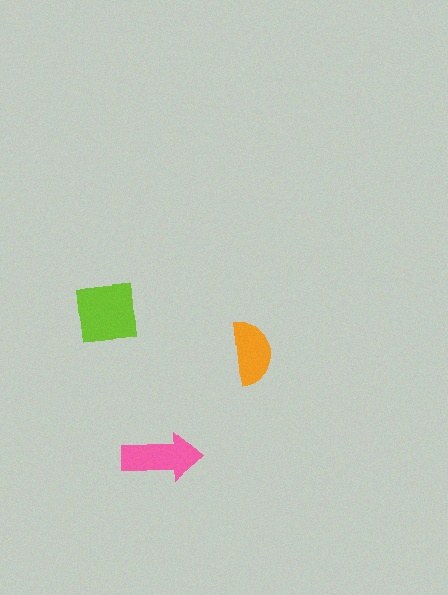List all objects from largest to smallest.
The lime square, the pink arrow, the orange semicircle.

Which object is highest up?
The lime square is topmost.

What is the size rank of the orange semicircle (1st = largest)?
3rd.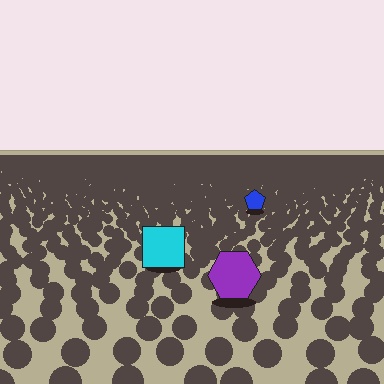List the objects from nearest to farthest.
From nearest to farthest: the purple hexagon, the cyan square, the blue pentagon.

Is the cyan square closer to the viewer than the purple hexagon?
No. The purple hexagon is closer — you can tell from the texture gradient: the ground texture is coarser near it.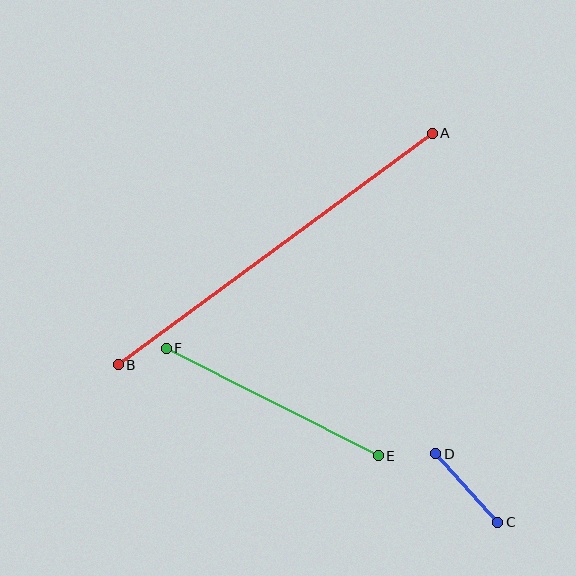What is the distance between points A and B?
The distance is approximately 390 pixels.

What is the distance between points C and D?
The distance is approximately 93 pixels.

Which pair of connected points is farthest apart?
Points A and B are farthest apart.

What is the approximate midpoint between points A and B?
The midpoint is at approximately (275, 249) pixels.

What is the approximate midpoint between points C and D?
The midpoint is at approximately (467, 488) pixels.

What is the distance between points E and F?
The distance is approximately 238 pixels.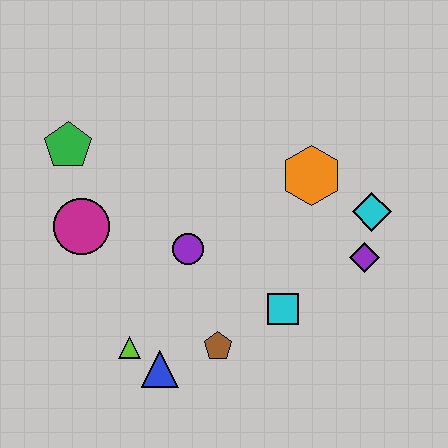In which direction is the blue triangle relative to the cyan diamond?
The blue triangle is to the left of the cyan diamond.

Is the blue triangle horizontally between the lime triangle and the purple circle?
Yes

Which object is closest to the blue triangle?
The lime triangle is closest to the blue triangle.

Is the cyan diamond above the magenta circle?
Yes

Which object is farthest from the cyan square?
The green pentagon is farthest from the cyan square.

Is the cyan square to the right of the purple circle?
Yes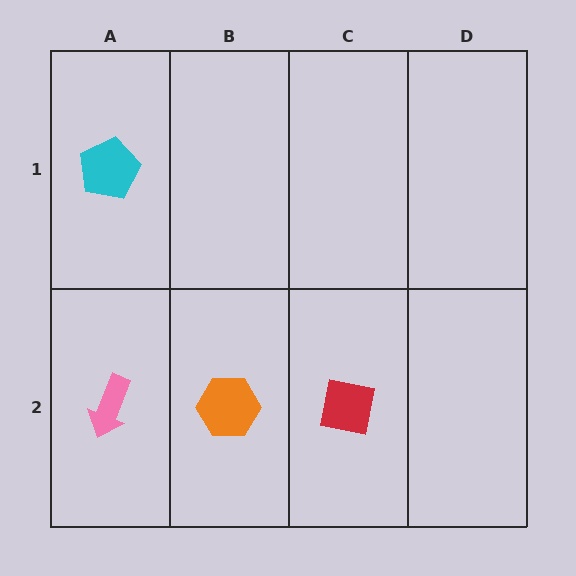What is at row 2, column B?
An orange hexagon.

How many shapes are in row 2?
3 shapes.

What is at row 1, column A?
A cyan pentagon.